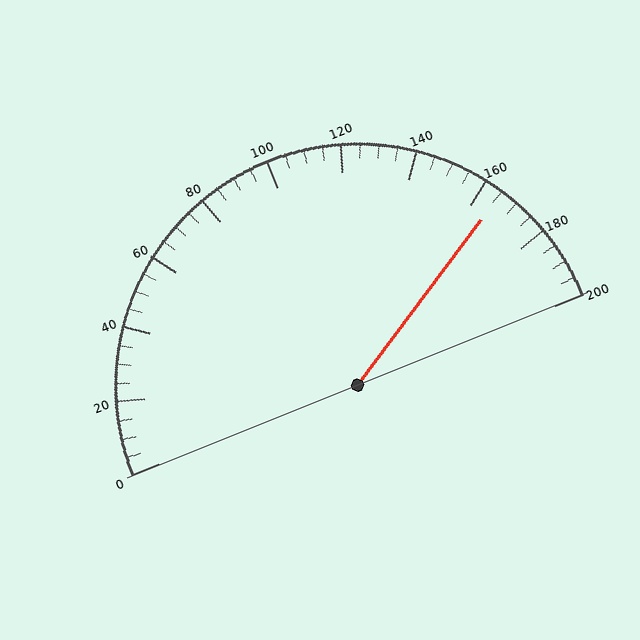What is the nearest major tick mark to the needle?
The nearest major tick mark is 160.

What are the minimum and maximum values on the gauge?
The gauge ranges from 0 to 200.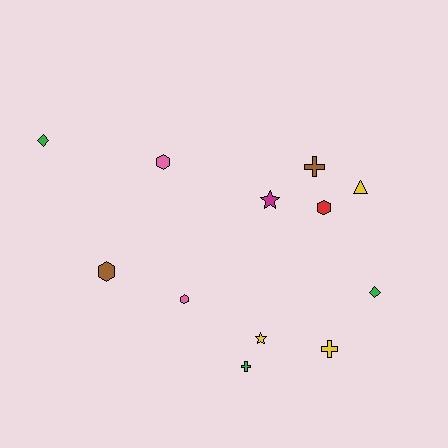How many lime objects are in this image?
There are no lime objects.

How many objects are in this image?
There are 12 objects.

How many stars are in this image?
There are 2 stars.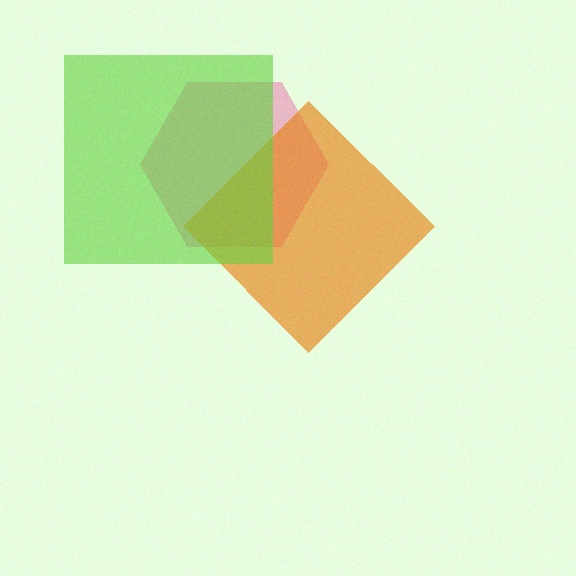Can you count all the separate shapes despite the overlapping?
Yes, there are 3 separate shapes.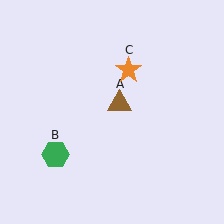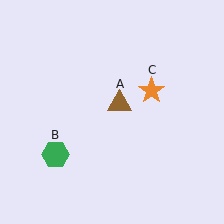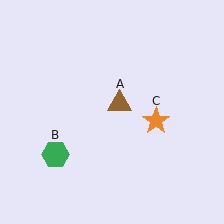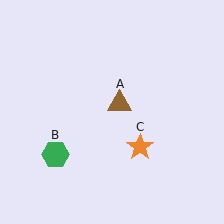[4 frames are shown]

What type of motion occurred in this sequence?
The orange star (object C) rotated clockwise around the center of the scene.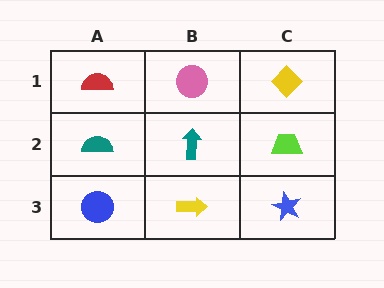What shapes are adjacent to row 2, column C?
A yellow diamond (row 1, column C), a blue star (row 3, column C), a teal arrow (row 2, column B).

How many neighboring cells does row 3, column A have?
2.